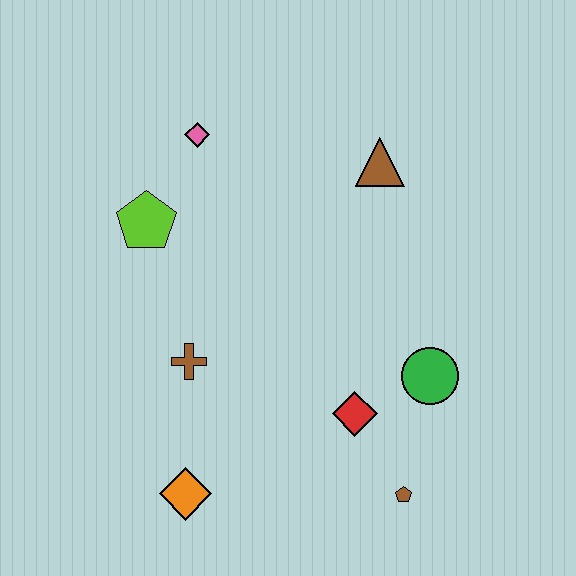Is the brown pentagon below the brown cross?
Yes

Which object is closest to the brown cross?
The orange diamond is closest to the brown cross.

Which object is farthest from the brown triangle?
The orange diamond is farthest from the brown triangle.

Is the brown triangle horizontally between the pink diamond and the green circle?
Yes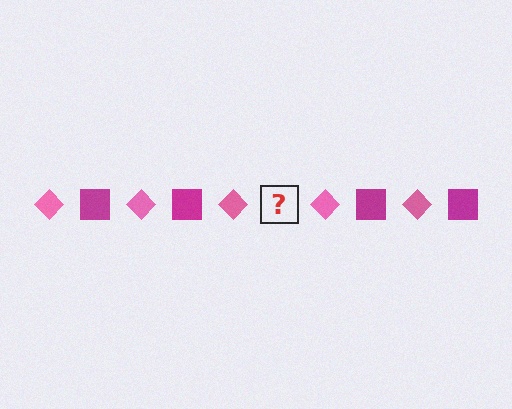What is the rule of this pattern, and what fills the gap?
The rule is that the pattern alternates between pink diamond and magenta square. The gap should be filled with a magenta square.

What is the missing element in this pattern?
The missing element is a magenta square.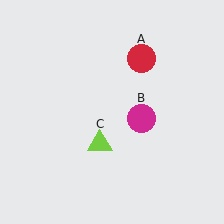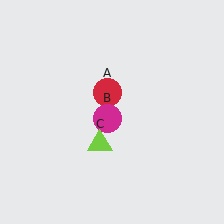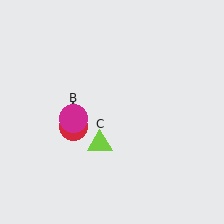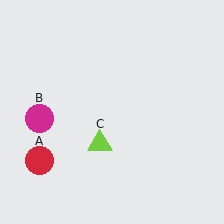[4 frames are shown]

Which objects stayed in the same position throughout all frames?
Lime triangle (object C) remained stationary.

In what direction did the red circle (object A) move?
The red circle (object A) moved down and to the left.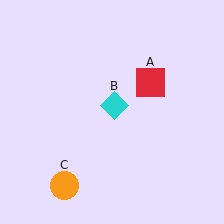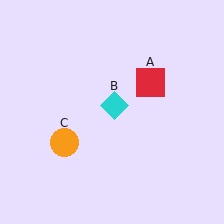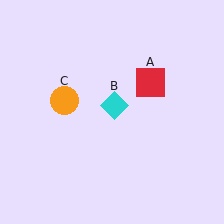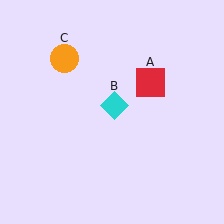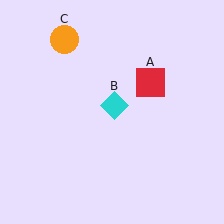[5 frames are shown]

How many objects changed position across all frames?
1 object changed position: orange circle (object C).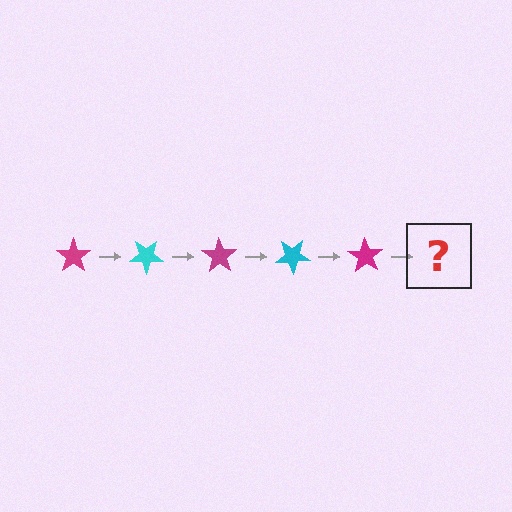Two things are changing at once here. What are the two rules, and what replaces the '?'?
The two rules are that it rotates 35 degrees each step and the color cycles through magenta and cyan. The '?' should be a cyan star, rotated 175 degrees from the start.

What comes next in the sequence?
The next element should be a cyan star, rotated 175 degrees from the start.